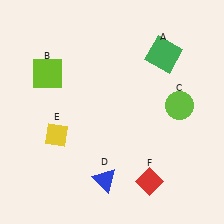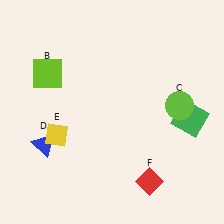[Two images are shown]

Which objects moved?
The objects that moved are: the green square (A), the blue triangle (D).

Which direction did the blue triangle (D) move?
The blue triangle (D) moved left.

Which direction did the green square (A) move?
The green square (A) moved down.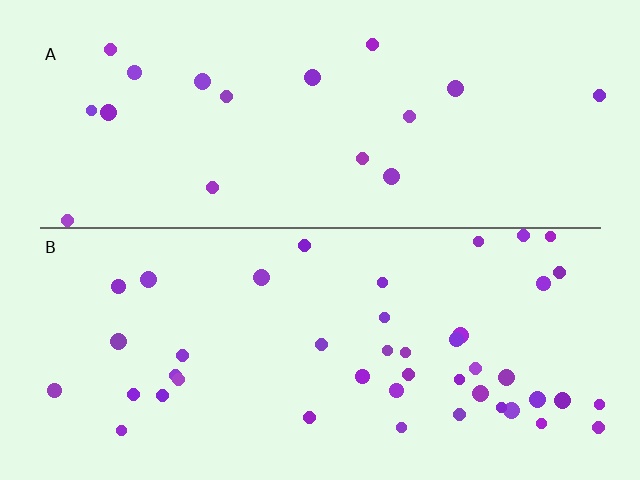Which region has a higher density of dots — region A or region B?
B (the bottom).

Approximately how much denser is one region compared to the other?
Approximately 2.4× — region B over region A.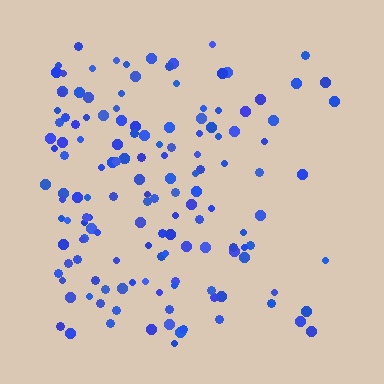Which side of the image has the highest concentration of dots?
The left.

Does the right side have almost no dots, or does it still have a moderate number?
Still a moderate number, just noticeably fewer than the left.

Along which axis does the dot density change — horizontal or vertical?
Horizontal.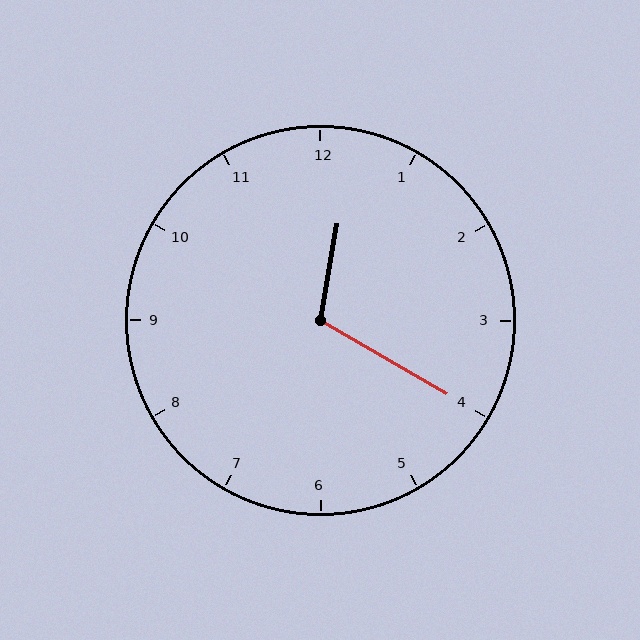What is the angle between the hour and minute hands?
Approximately 110 degrees.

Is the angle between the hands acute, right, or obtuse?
It is obtuse.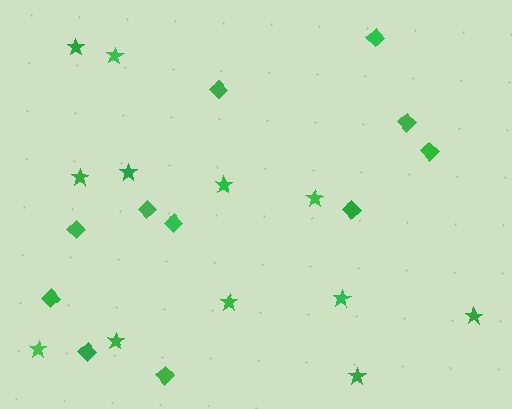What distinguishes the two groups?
There are 2 groups: one group of diamonds (11) and one group of stars (12).